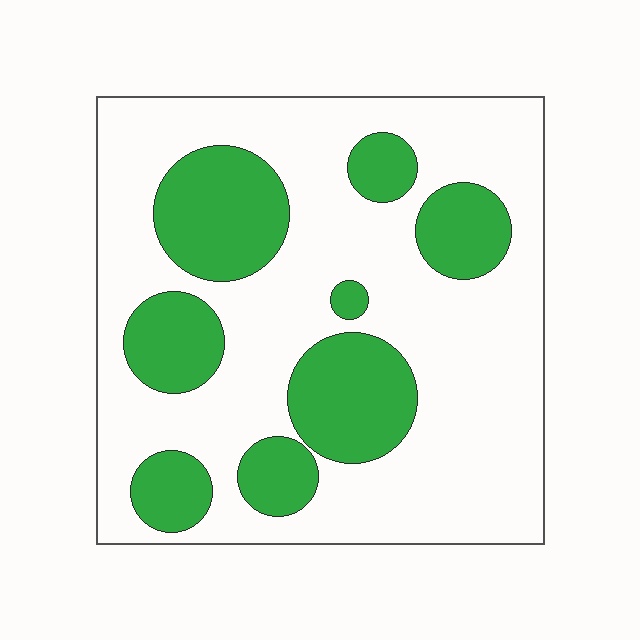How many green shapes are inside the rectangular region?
8.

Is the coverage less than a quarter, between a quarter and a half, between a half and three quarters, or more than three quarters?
Between a quarter and a half.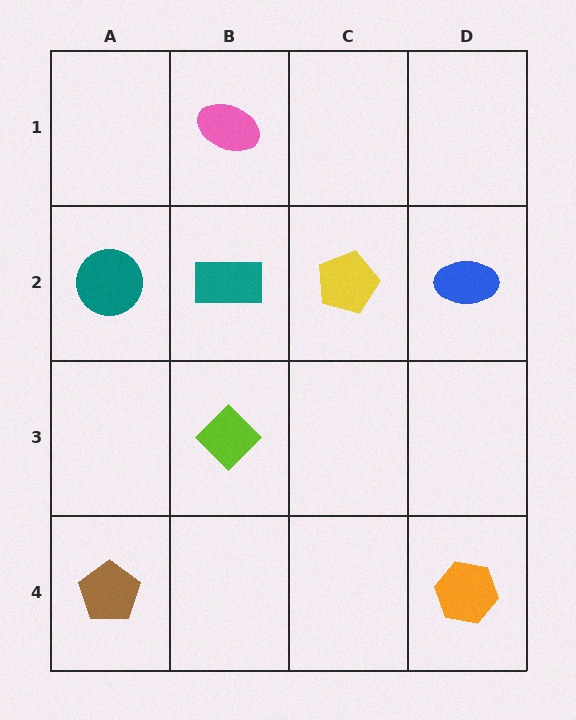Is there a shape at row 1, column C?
No, that cell is empty.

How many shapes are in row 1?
1 shape.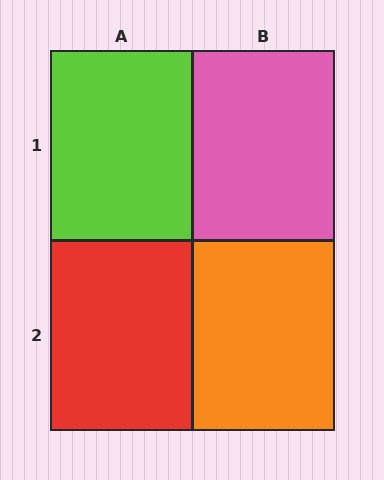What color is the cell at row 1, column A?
Lime.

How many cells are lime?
1 cell is lime.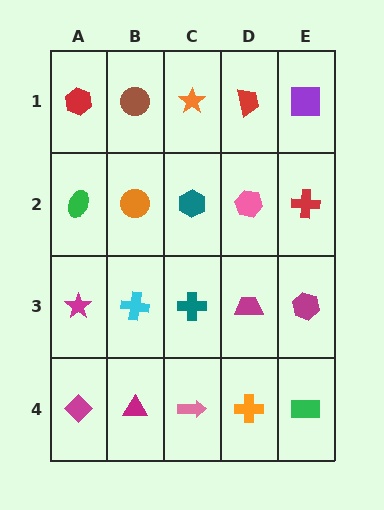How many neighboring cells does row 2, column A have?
3.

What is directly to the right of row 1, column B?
An orange star.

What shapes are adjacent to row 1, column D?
A pink hexagon (row 2, column D), an orange star (row 1, column C), a purple square (row 1, column E).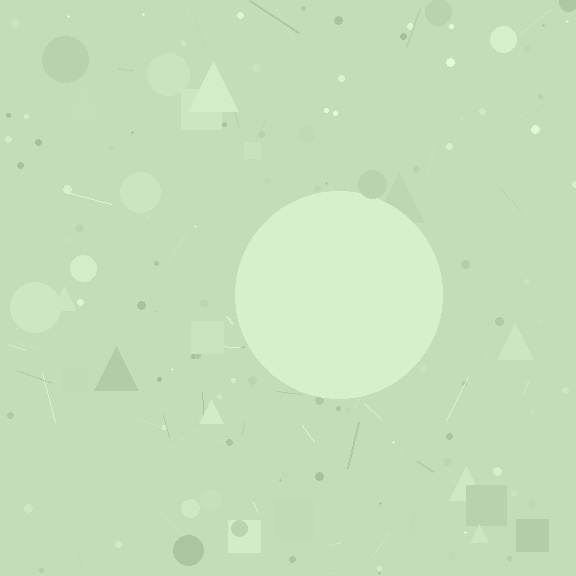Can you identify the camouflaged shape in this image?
The camouflaged shape is a circle.